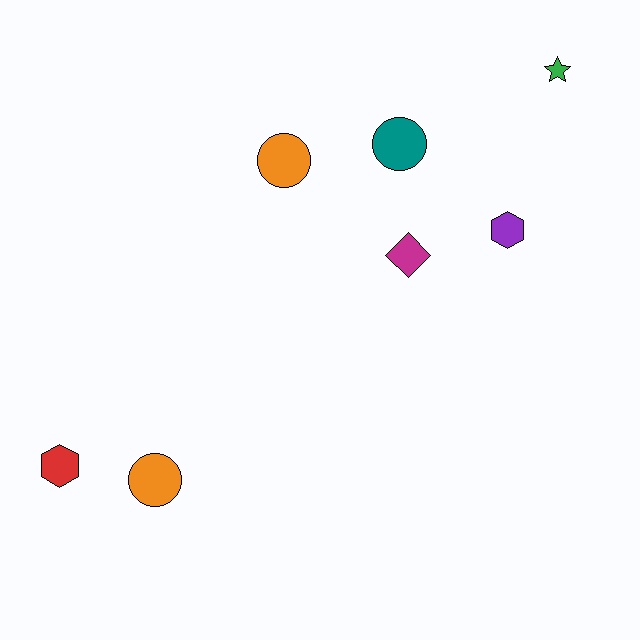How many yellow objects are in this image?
There are no yellow objects.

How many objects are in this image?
There are 7 objects.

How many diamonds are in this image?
There is 1 diamond.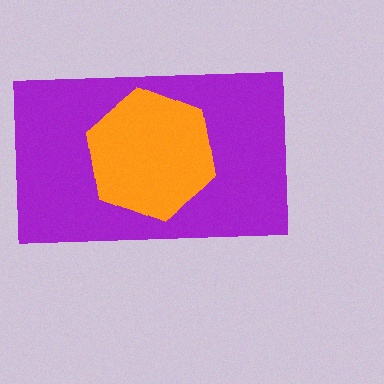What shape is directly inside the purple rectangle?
The orange hexagon.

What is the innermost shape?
The orange hexagon.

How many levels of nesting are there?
2.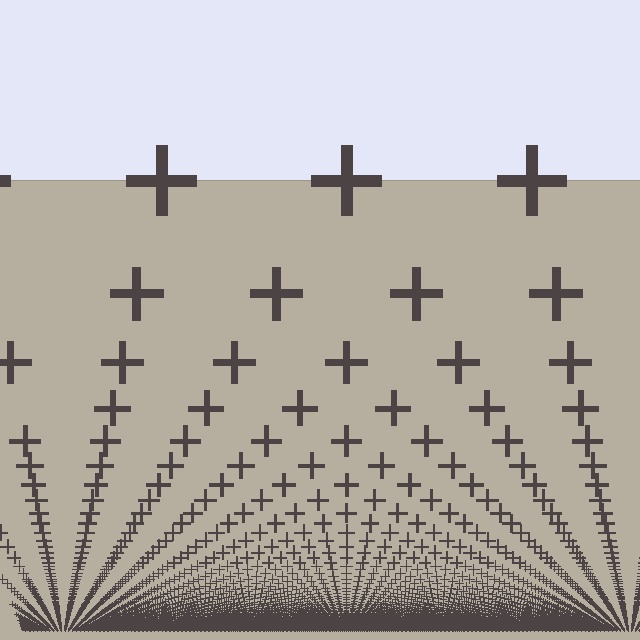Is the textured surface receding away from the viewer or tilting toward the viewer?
The surface appears to tilt toward the viewer. Texture elements get larger and sparser toward the top.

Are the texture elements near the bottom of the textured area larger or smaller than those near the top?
Smaller. The gradient is inverted — elements near the bottom are smaller and denser.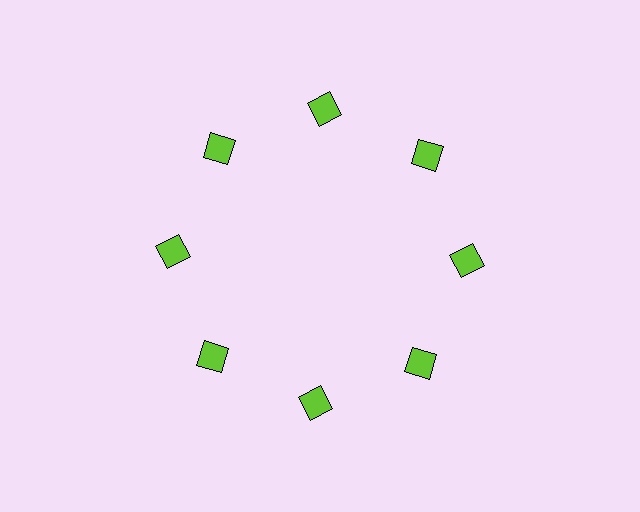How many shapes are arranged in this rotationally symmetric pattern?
There are 8 shapes, arranged in 8 groups of 1.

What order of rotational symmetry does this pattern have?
This pattern has 8-fold rotational symmetry.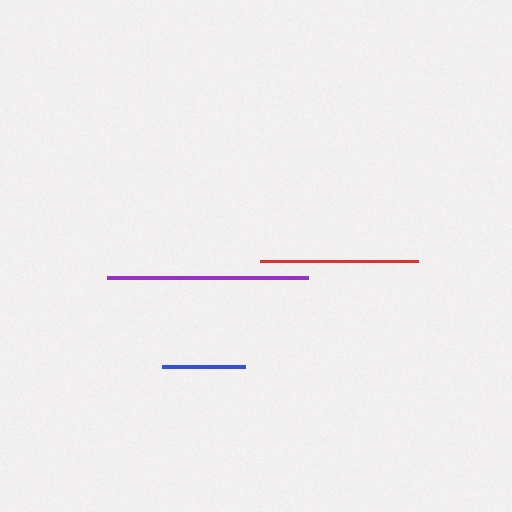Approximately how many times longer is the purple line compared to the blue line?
The purple line is approximately 2.4 times the length of the blue line.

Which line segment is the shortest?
The blue line is the shortest at approximately 83 pixels.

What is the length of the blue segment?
The blue segment is approximately 83 pixels long.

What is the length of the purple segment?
The purple segment is approximately 201 pixels long.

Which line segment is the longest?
The purple line is the longest at approximately 201 pixels.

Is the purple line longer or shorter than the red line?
The purple line is longer than the red line.